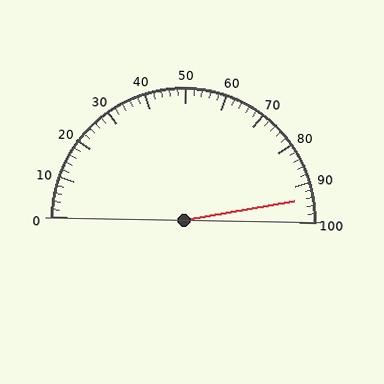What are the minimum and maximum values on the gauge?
The gauge ranges from 0 to 100.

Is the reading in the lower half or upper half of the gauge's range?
The reading is in the upper half of the range (0 to 100).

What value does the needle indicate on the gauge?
The needle indicates approximately 94.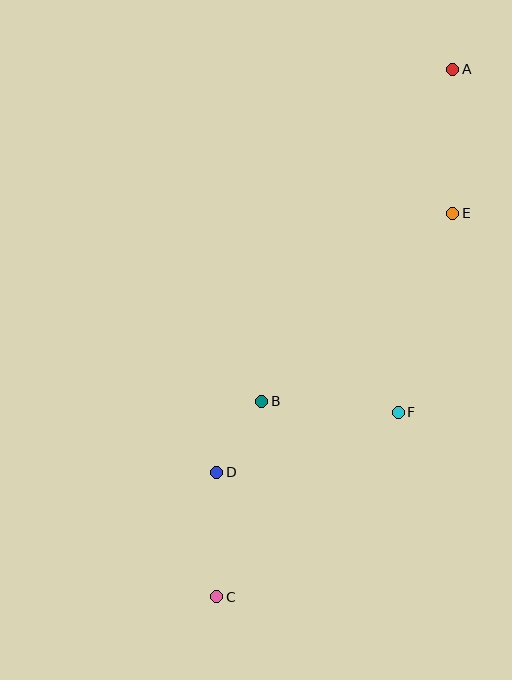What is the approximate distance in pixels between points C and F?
The distance between C and F is approximately 259 pixels.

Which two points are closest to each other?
Points B and D are closest to each other.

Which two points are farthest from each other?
Points A and C are farthest from each other.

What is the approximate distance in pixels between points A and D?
The distance between A and D is approximately 467 pixels.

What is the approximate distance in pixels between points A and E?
The distance between A and E is approximately 144 pixels.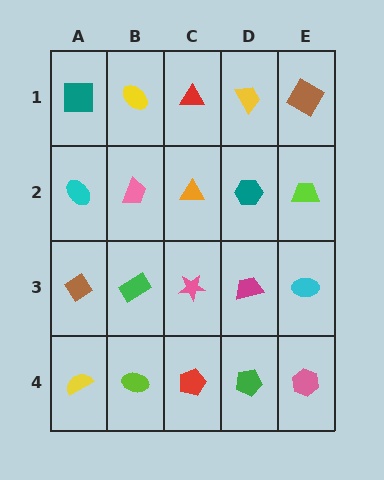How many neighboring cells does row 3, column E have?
3.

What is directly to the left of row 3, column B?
A brown diamond.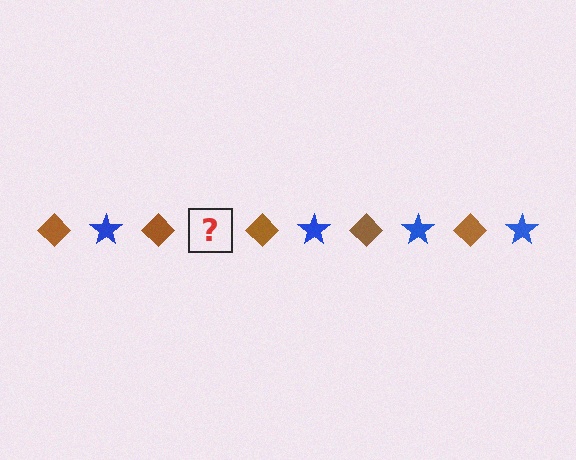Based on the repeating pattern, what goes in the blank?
The blank should be a blue star.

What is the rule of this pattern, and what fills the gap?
The rule is that the pattern alternates between brown diamond and blue star. The gap should be filled with a blue star.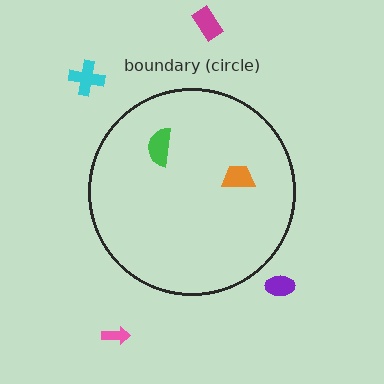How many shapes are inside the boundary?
2 inside, 4 outside.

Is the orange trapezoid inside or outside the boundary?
Inside.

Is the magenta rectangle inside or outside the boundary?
Outside.